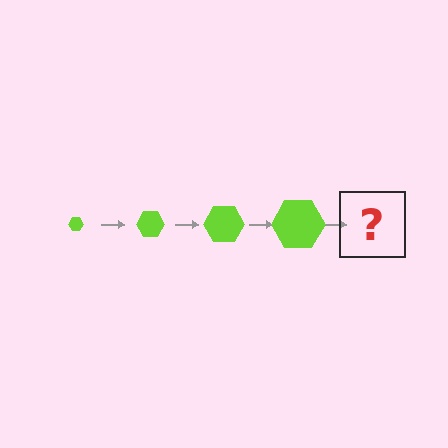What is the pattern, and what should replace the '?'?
The pattern is that the hexagon gets progressively larger each step. The '?' should be a lime hexagon, larger than the previous one.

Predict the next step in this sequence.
The next step is a lime hexagon, larger than the previous one.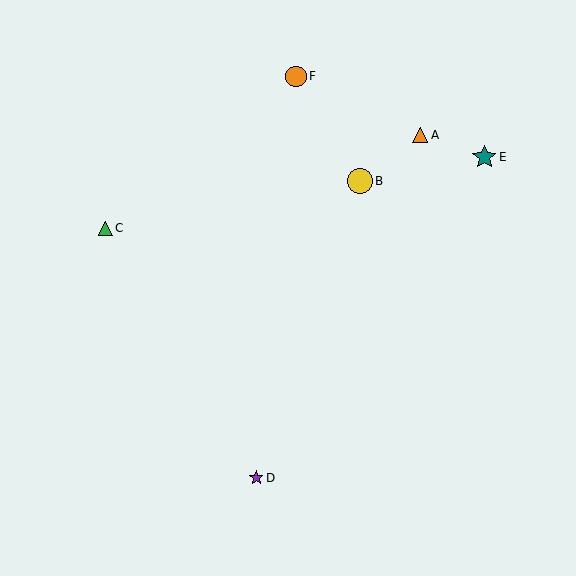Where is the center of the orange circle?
The center of the orange circle is at (296, 76).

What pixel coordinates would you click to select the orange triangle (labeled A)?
Click at (420, 135) to select the orange triangle A.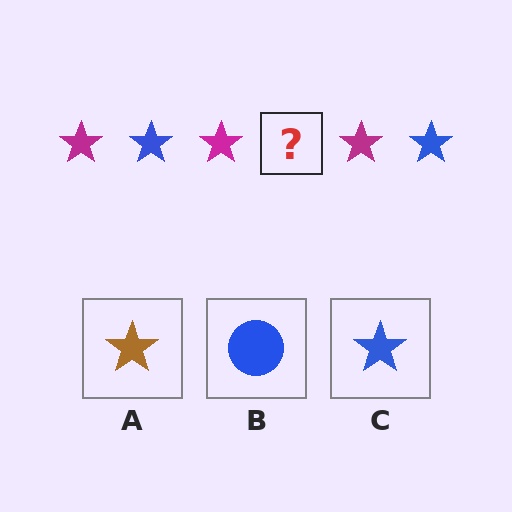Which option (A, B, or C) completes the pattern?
C.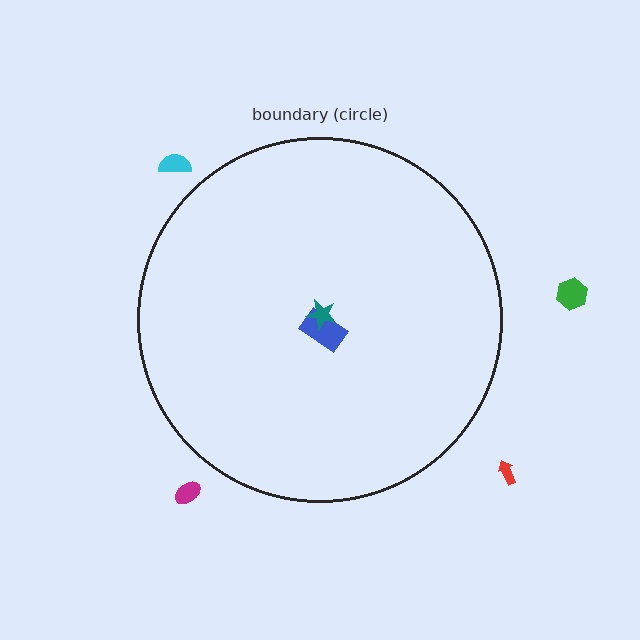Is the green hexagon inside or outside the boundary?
Outside.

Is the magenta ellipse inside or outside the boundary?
Outside.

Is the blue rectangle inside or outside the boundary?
Inside.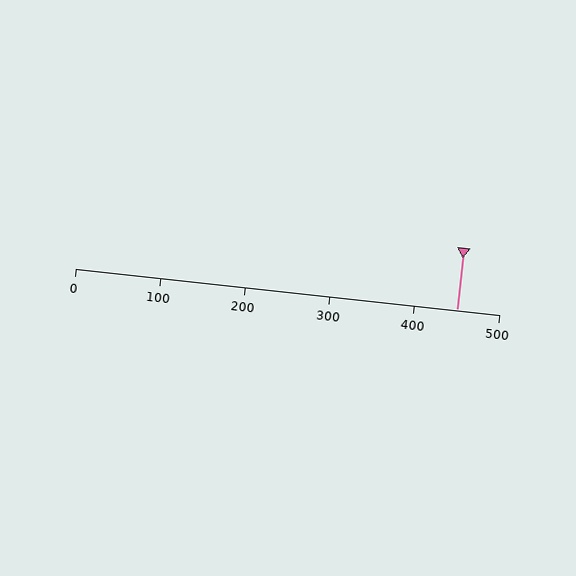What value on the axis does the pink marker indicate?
The marker indicates approximately 450.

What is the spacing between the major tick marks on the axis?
The major ticks are spaced 100 apart.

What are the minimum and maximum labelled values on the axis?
The axis runs from 0 to 500.